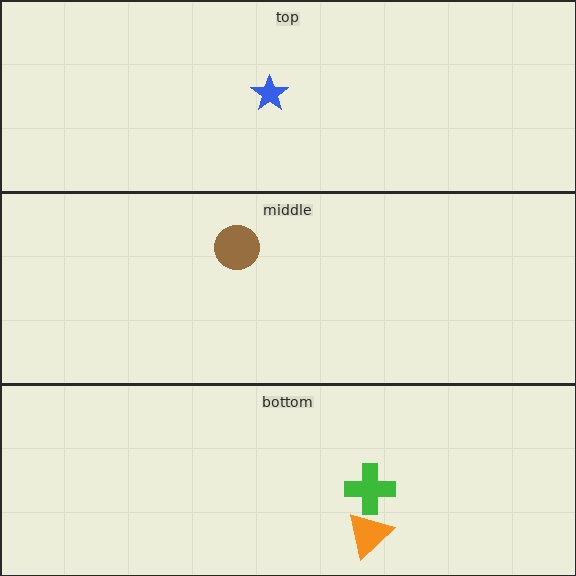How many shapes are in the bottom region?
2.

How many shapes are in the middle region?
1.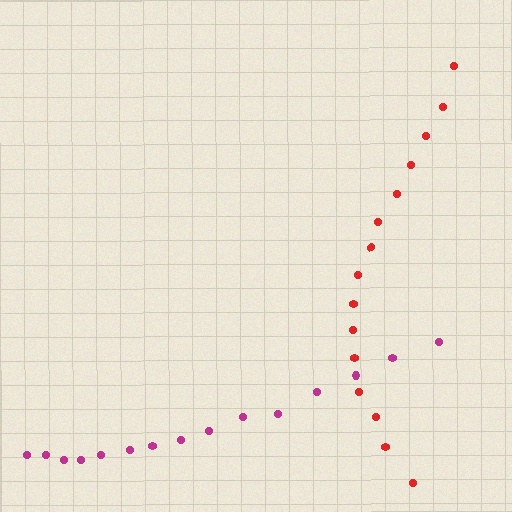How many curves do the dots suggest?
There are 2 distinct paths.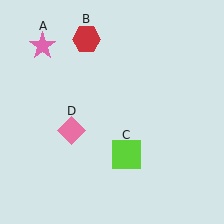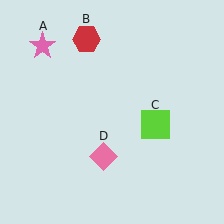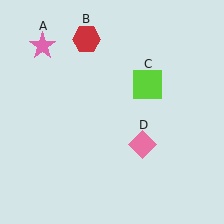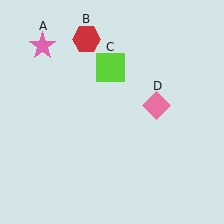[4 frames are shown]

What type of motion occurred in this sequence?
The lime square (object C), pink diamond (object D) rotated counterclockwise around the center of the scene.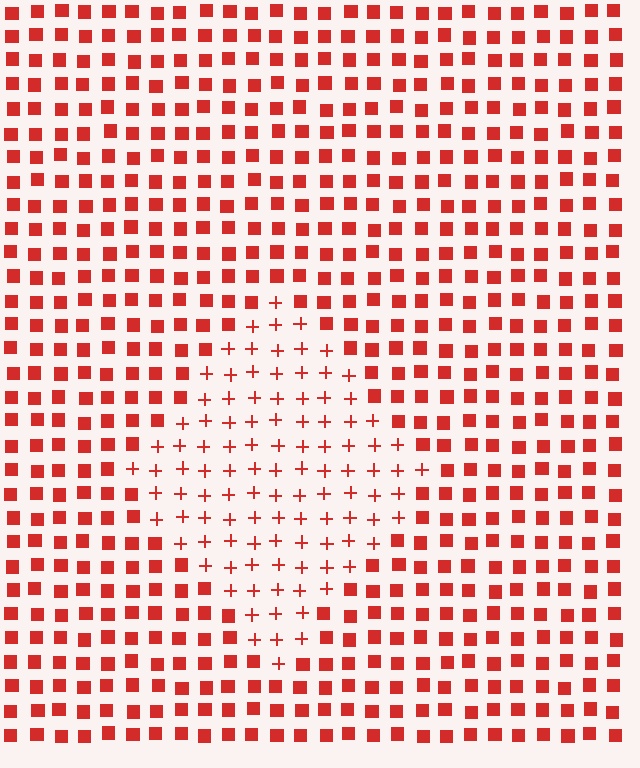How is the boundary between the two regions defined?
The boundary is defined by a change in element shape: plus signs inside vs. squares outside. All elements share the same color and spacing.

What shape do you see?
I see a diamond.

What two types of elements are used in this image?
The image uses plus signs inside the diamond region and squares outside it.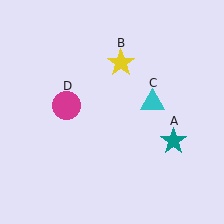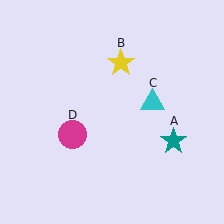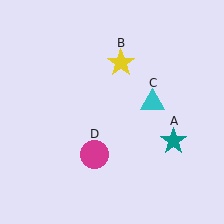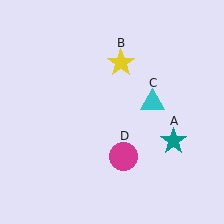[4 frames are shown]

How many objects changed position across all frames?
1 object changed position: magenta circle (object D).